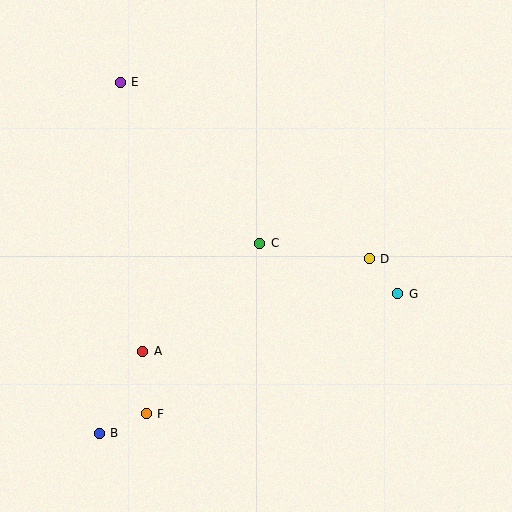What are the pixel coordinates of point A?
Point A is at (143, 351).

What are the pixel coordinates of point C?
Point C is at (260, 243).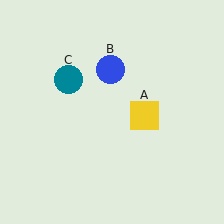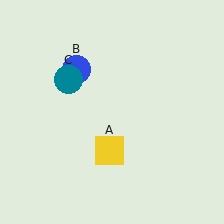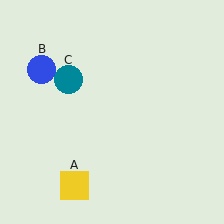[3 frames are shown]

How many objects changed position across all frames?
2 objects changed position: yellow square (object A), blue circle (object B).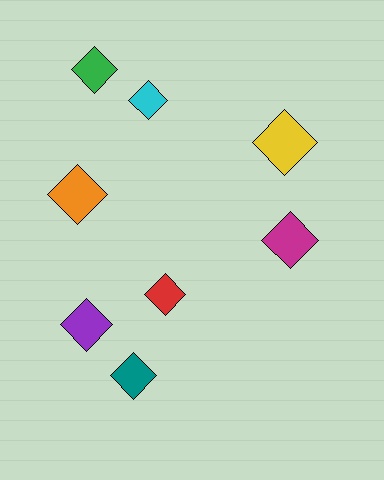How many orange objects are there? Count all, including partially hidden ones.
There is 1 orange object.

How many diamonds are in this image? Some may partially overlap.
There are 8 diamonds.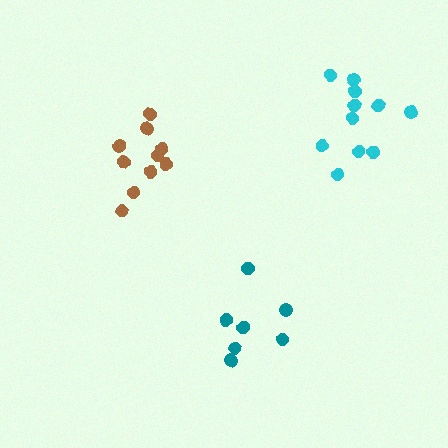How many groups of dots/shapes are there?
There are 3 groups.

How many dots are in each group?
Group 1: 7 dots, Group 2: 11 dots, Group 3: 10 dots (28 total).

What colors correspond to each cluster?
The clusters are colored: teal, cyan, brown.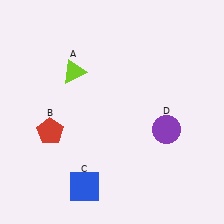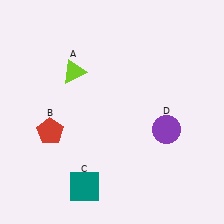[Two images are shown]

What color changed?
The square (C) changed from blue in Image 1 to teal in Image 2.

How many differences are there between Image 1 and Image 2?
There is 1 difference between the two images.